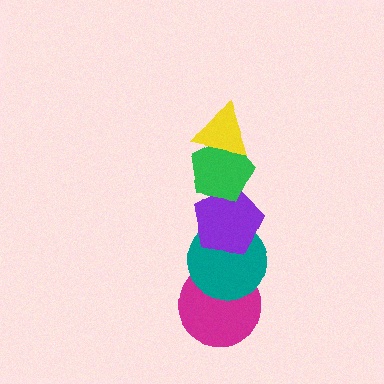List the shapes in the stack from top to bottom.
From top to bottom: the yellow triangle, the green pentagon, the purple pentagon, the teal circle, the magenta circle.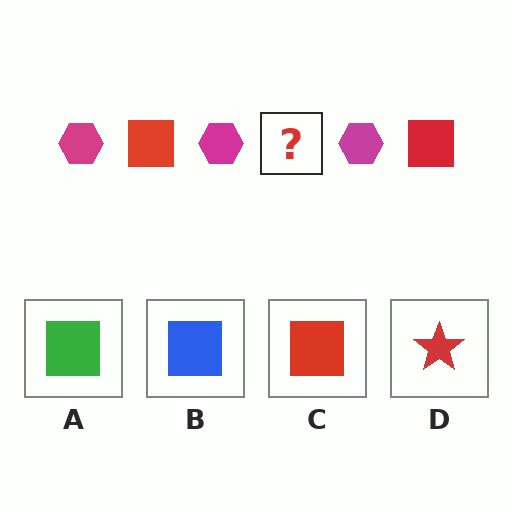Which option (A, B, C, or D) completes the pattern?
C.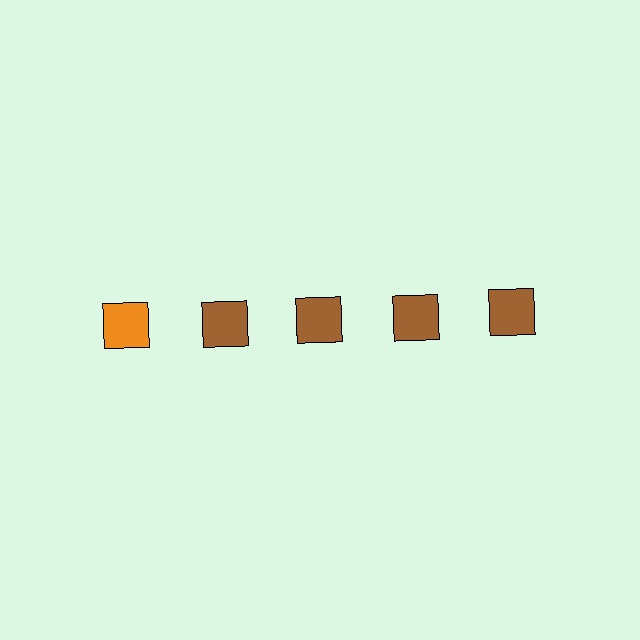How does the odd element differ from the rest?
It has a different color: orange instead of brown.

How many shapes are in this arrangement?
There are 5 shapes arranged in a grid pattern.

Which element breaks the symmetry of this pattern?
The orange square in the top row, leftmost column breaks the symmetry. All other shapes are brown squares.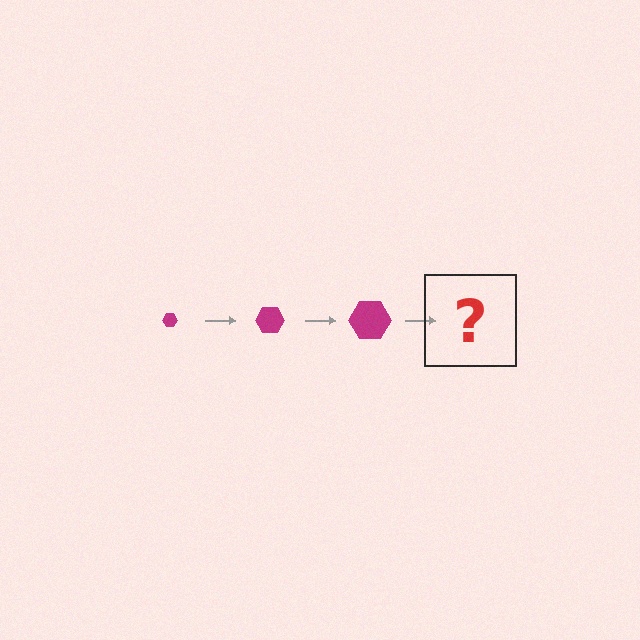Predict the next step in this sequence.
The next step is a magenta hexagon, larger than the previous one.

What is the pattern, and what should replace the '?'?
The pattern is that the hexagon gets progressively larger each step. The '?' should be a magenta hexagon, larger than the previous one.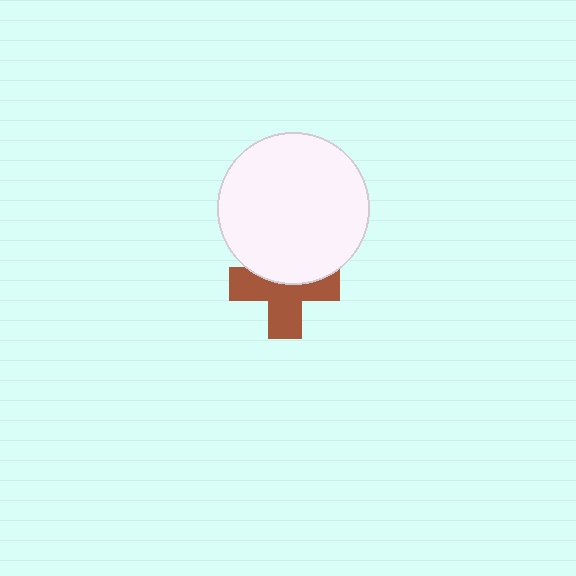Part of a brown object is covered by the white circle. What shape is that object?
It is a cross.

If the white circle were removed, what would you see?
You would see the complete brown cross.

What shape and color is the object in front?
The object in front is a white circle.